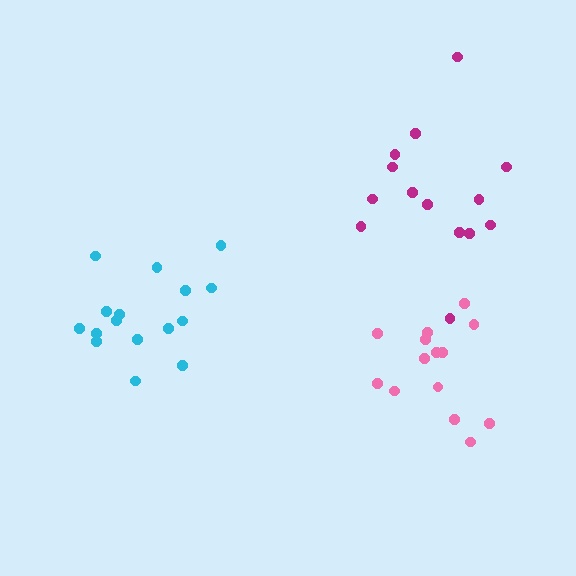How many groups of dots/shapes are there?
There are 3 groups.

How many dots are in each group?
Group 1: 16 dots, Group 2: 14 dots, Group 3: 14 dots (44 total).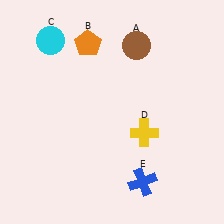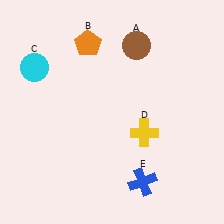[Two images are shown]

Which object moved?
The cyan circle (C) moved down.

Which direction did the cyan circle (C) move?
The cyan circle (C) moved down.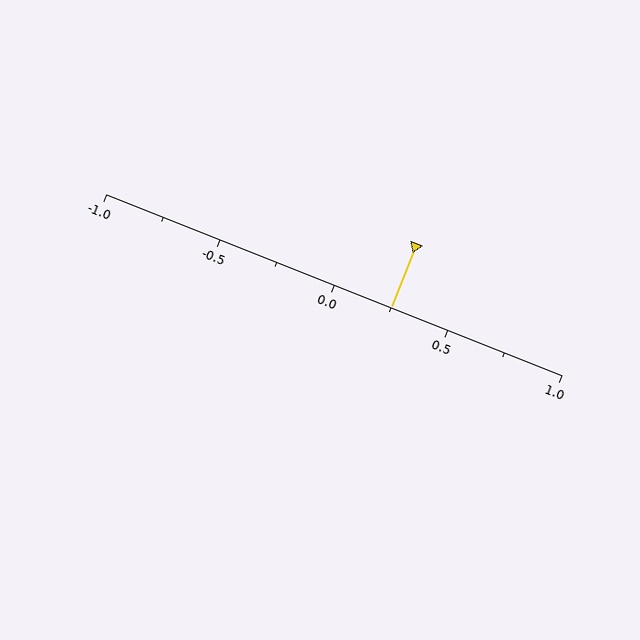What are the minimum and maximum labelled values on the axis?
The axis runs from -1.0 to 1.0.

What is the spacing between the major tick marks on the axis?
The major ticks are spaced 0.5 apart.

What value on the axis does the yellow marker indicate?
The marker indicates approximately 0.25.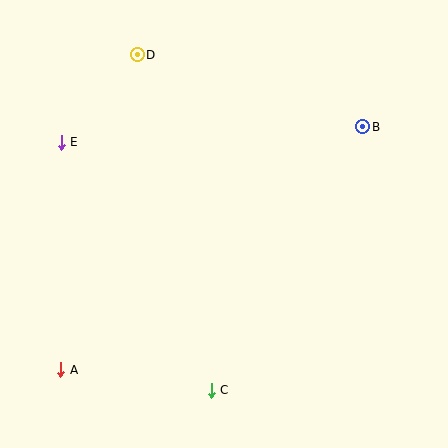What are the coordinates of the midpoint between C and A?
The midpoint between C and A is at (136, 380).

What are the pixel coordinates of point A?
Point A is at (61, 370).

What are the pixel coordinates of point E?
Point E is at (61, 142).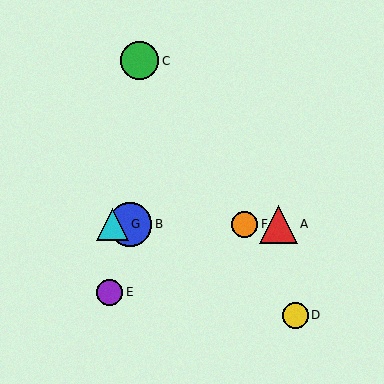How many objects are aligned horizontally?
4 objects (A, B, F, G) are aligned horizontally.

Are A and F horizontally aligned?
Yes, both are at y≈224.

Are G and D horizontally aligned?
No, G is at y≈224 and D is at y≈315.